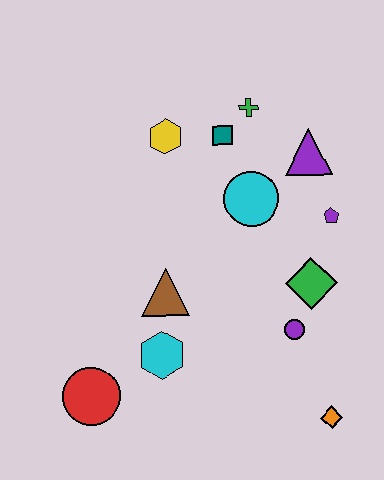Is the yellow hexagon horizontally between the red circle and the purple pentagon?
Yes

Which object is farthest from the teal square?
The orange diamond is farthest from the teal square.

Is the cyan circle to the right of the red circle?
Yes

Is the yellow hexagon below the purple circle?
No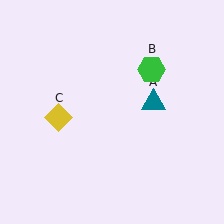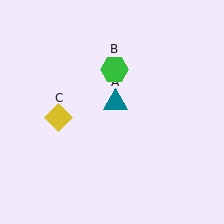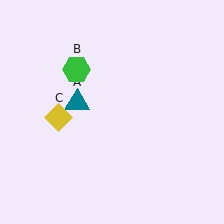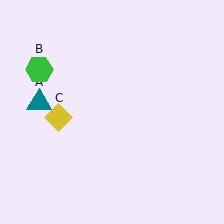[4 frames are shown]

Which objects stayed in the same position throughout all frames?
Yellow diamond (object C) remained stationary.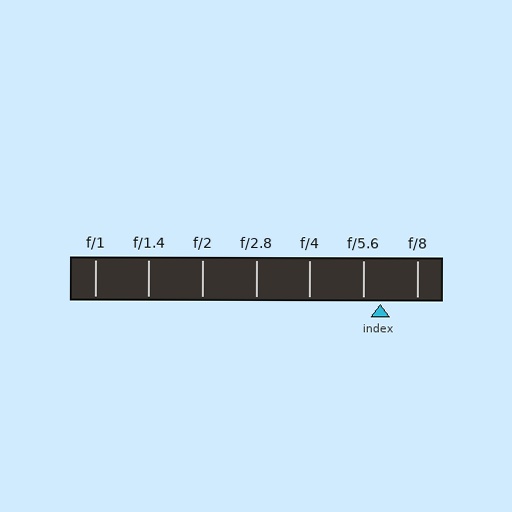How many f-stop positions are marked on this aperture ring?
There are 7 f-stop positions marked.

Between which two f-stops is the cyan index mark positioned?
The index mark is between f/5.6 and f/8.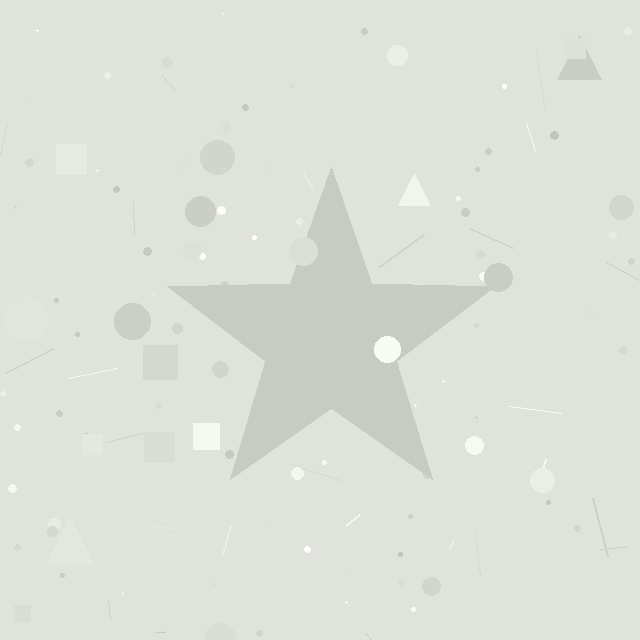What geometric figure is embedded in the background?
A star is embedded in the background.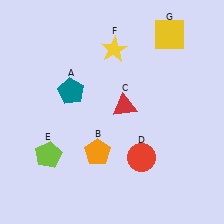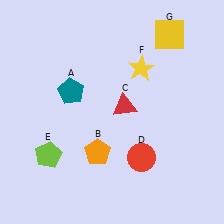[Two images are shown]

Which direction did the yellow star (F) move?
The yellow star (F) moved right.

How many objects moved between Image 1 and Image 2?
1 object moved between the two images.